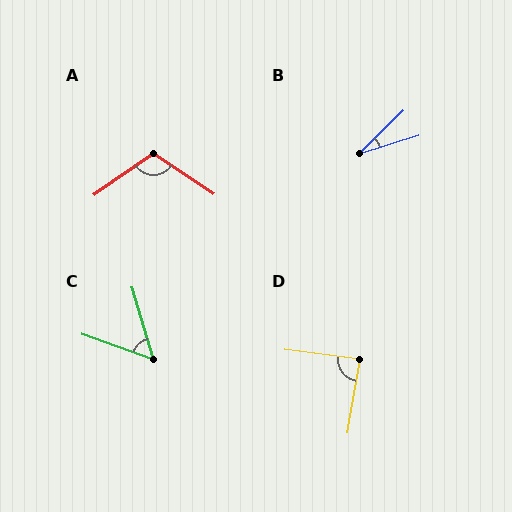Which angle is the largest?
A, at approximately 112 degrees.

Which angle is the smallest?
B, at approximately 27 degrees.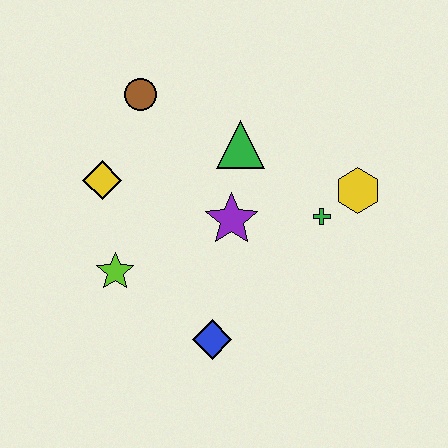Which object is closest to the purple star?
The green triangle is closest to the purple star.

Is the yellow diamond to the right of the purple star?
No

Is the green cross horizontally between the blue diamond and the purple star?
No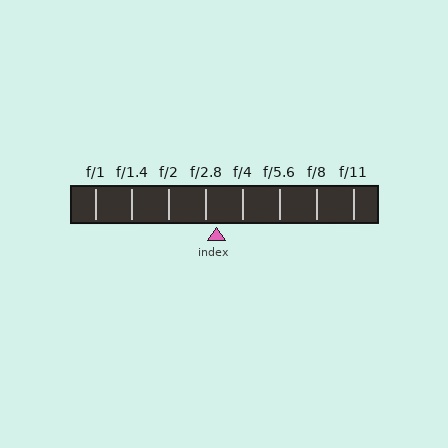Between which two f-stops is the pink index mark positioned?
The index mark is between f/2.8 and f/4.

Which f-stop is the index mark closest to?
The index mark is closest to f/2.8.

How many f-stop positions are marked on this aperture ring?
There are 8 f-stop positions marked.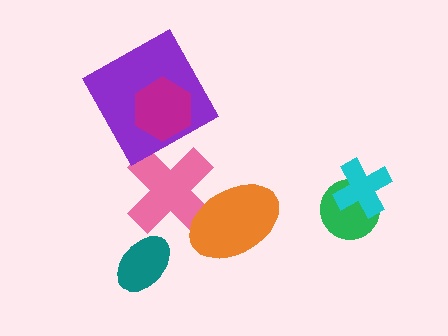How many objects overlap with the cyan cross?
1 object overlaps with the cyan cross.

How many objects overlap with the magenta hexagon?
1 object overlaps with the magenta hexagon.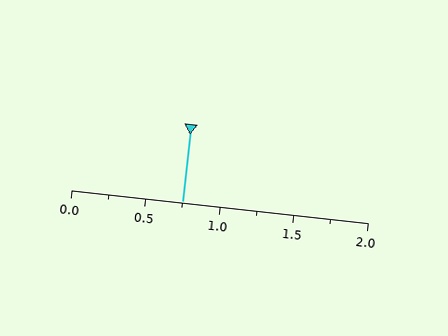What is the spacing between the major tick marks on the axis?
The major ticks are spaced 0.5 apart.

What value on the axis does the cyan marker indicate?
The marker indicates approximately 0.75.